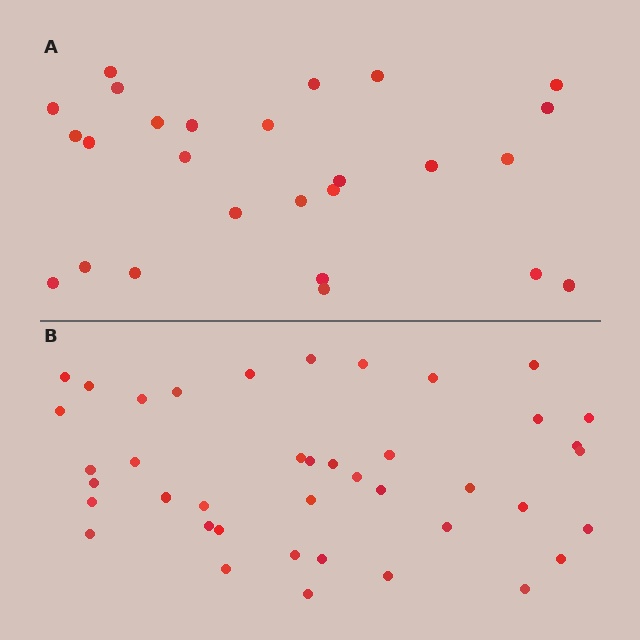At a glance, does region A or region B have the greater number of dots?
Region B (the bottom region) has more dots.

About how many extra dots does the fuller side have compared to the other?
Region B has approximately 15 more dots than region A.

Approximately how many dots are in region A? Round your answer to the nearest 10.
About 30 dots. (The exact count is 26, which rounds to 30.)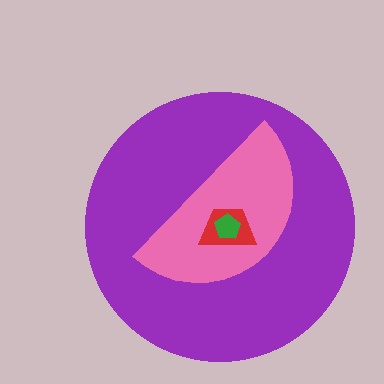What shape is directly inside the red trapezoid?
The green pentagon.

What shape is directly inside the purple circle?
The pink semicircle.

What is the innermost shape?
The green pentagon.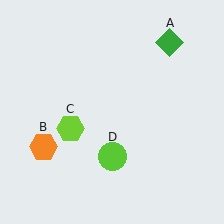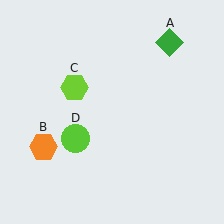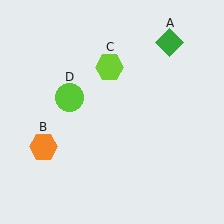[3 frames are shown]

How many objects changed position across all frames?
2 objects changed position: lime hexagon (object C), lime circle (object D).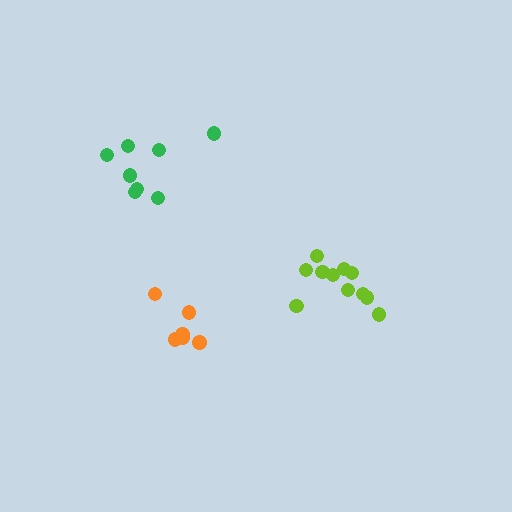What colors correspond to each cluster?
The clusters are colored: green, lime, orange.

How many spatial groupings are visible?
There are 3 spatial groupings.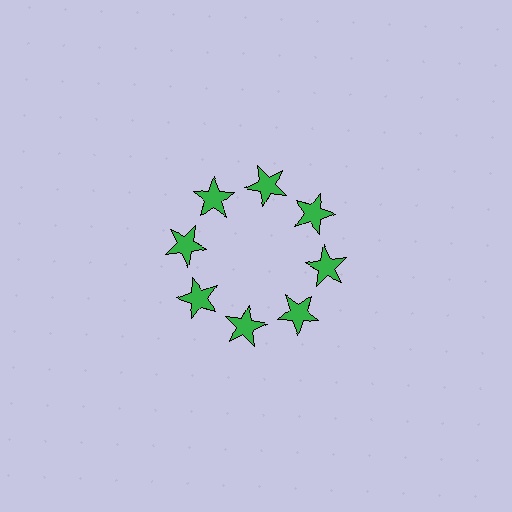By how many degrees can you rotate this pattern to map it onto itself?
The pattern maps onto itself every 45 degrees of rotation.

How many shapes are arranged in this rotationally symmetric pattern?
There are 8 shapes, arranged in 8 groups of 1.